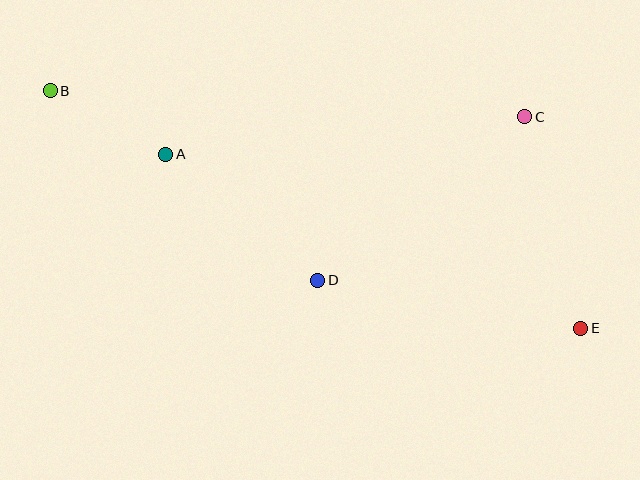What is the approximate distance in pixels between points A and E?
The distance between A and E is approximately 450 pixels.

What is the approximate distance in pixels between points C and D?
The distance between C and D is approximately 264 pixels.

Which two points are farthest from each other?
Points B and E are farthest from each other.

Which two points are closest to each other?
Points A and B are closest to each other.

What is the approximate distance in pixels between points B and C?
The distance between B and C is approximately 475 pixels.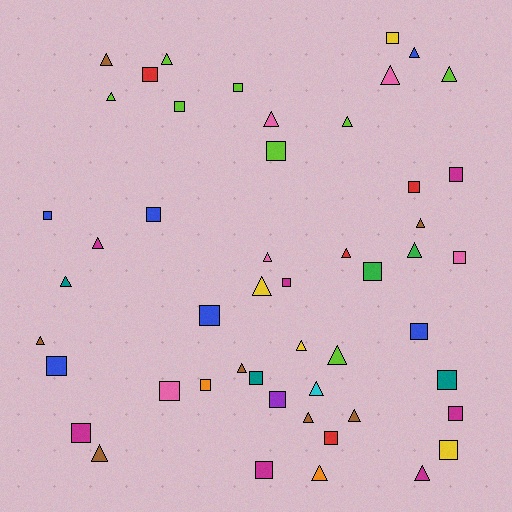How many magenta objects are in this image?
There are 7 magenta objects.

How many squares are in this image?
There are 25 squares.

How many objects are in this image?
There are 50 objects.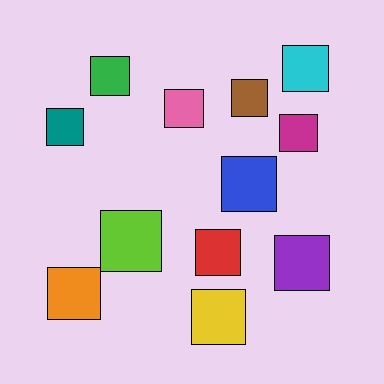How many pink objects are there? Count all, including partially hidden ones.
There is 1 pink object.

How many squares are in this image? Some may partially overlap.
There are 12 squares.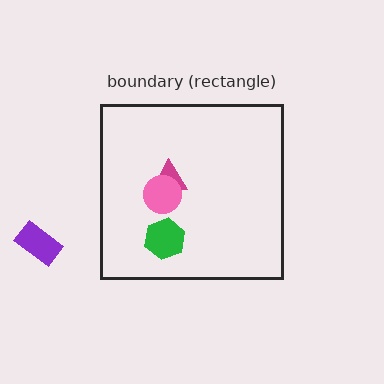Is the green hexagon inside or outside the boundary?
Inside.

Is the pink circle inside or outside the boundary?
Inside.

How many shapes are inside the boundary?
3 inside, 1 outside.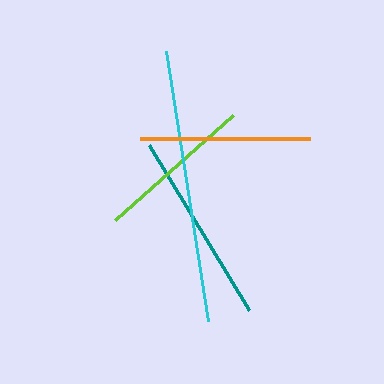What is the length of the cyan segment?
The cyan segment is approximately 273 pixels long.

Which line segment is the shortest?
The lime line is the shortest at approximately 158 pixels.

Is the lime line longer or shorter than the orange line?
The orange line is longer than the lime line.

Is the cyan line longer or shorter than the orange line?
The cyan line is longer than the orange line.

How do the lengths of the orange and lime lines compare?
The orange and lime lines are approximately the same length.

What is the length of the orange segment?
The orange segment is approximately 170 pixels long.